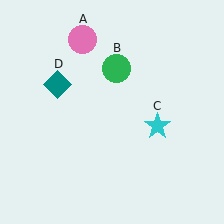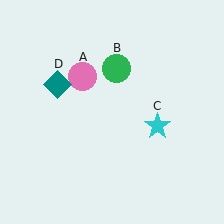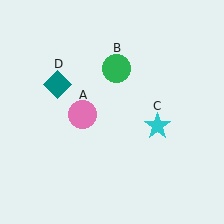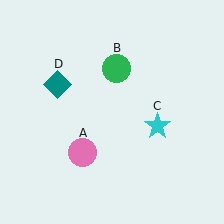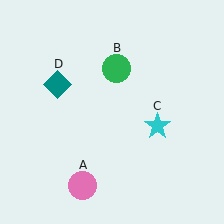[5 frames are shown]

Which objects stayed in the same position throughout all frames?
Green circle (object B) and cyan star (object C) and teal diamond (object D) remained stationary.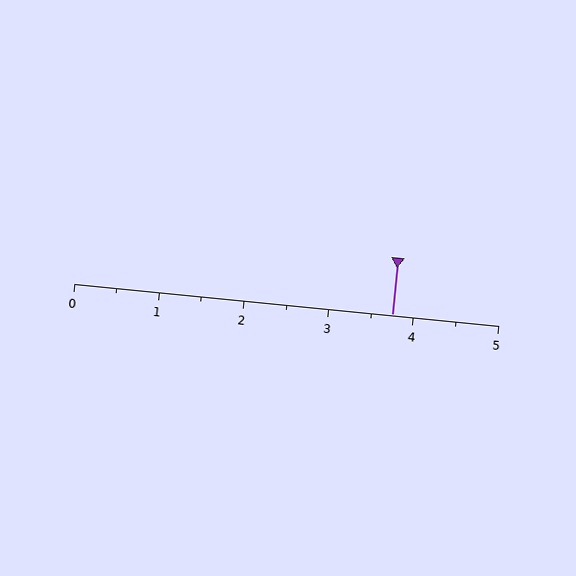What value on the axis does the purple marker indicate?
The marker indicates approximately 3.8.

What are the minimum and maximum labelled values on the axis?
The axis runs from 0 to 5.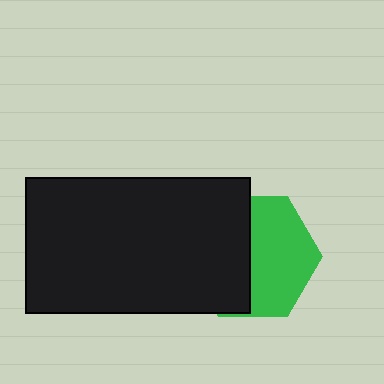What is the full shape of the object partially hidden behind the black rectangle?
The partially hidden object is a green hexagon.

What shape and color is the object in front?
The object in front is a black rectangle.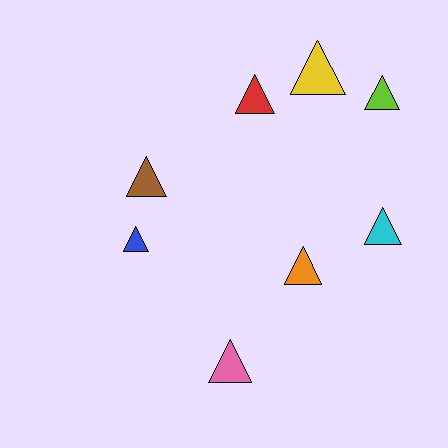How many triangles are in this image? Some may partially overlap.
There are 8 triangles.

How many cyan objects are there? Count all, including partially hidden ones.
There is 1 cyan object.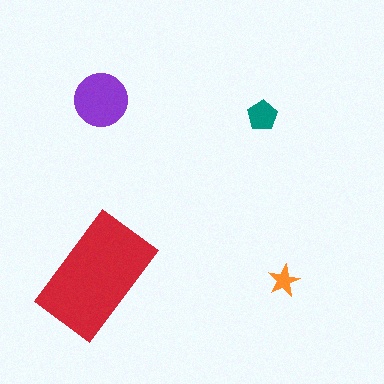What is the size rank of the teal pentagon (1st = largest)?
3rd.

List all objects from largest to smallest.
The red rectangle, the purple circle, the teal pentagon, the orange star.